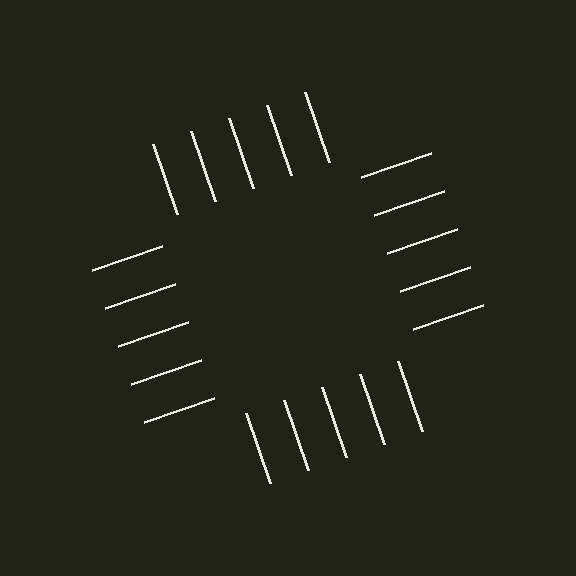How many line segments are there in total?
20 — 5 along each of the 4 edges.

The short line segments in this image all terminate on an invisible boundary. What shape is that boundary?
An illusory square — the line segments terminate on its edges but no continuous stroke is drawn.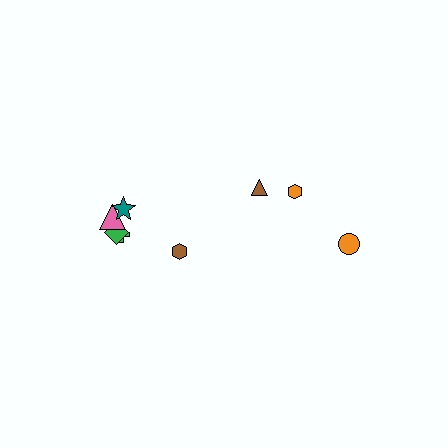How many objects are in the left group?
There are 5 objects.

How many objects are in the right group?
There are 3 objects.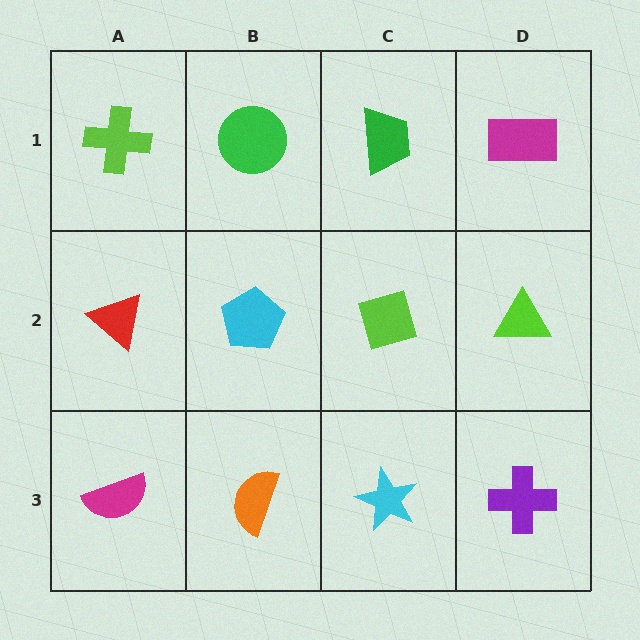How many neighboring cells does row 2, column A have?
3.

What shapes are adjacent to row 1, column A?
A red triangle (row 2, column A), a green circle (row 1, column B).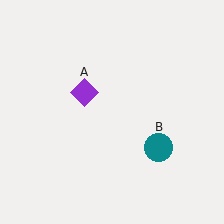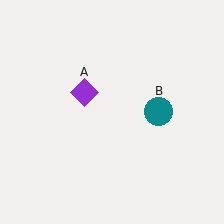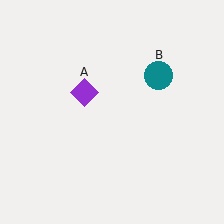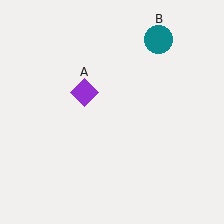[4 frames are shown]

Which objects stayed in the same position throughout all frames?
Purple diamond (object A) remained stationary.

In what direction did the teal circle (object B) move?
The teal circle (object B) moved up.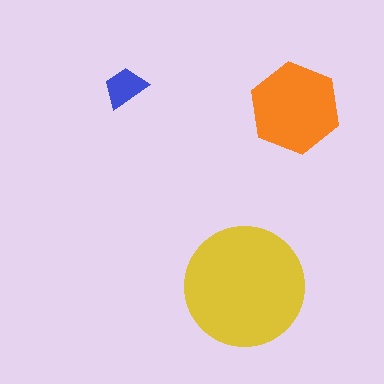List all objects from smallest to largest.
The blue trapezoid, the orange hexagon, the yellow circle.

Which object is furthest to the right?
The orange hexagon is rightmost.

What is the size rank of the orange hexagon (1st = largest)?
2nd.